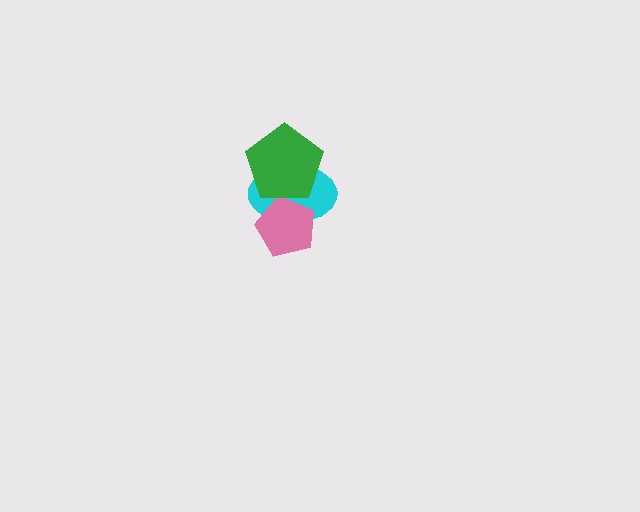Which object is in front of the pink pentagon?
The green pentagon is in front of the pink pentagon.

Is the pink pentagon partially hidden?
Yes, it is partially covered by another shape.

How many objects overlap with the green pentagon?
2 objects overlap with the green pentagon.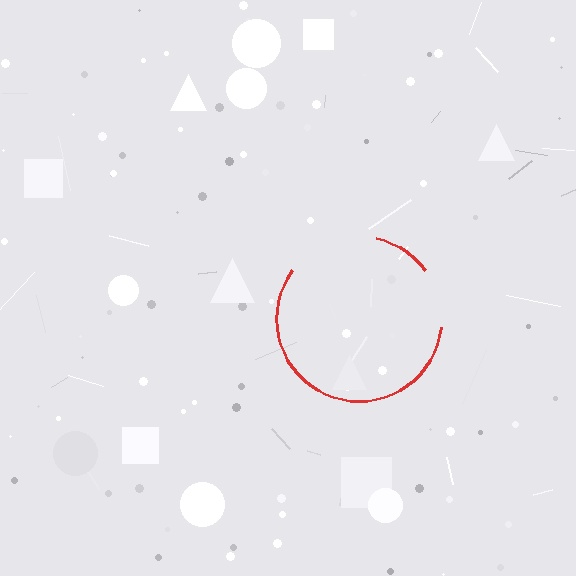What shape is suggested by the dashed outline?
The dashed outline suggests a circle.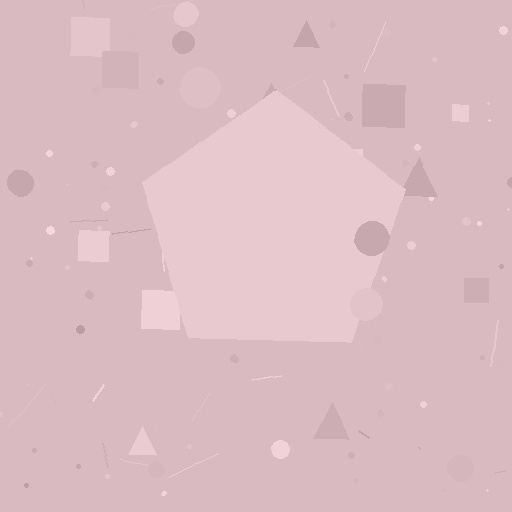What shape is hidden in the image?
A pentagon is hidden in the image.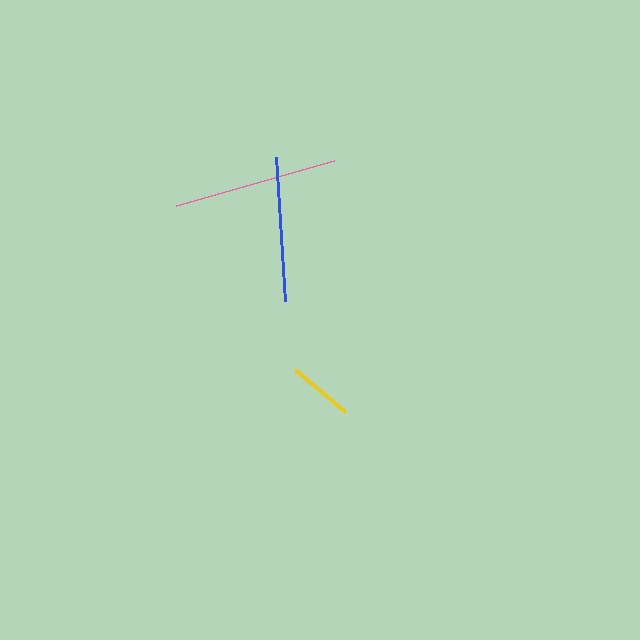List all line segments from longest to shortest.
From longest to shortest: pink, blue, yellow.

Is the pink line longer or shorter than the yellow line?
The pink line is longer than the yellow line.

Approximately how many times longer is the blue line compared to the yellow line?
The blue line is approximately 2.2 times the length of the yellow line.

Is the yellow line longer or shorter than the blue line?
The blue line is longer than the yellow line.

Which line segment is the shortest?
The yellow line is the shortest at approximately 66 pixels.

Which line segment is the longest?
The pink line is the longest at approximately 164 pixels.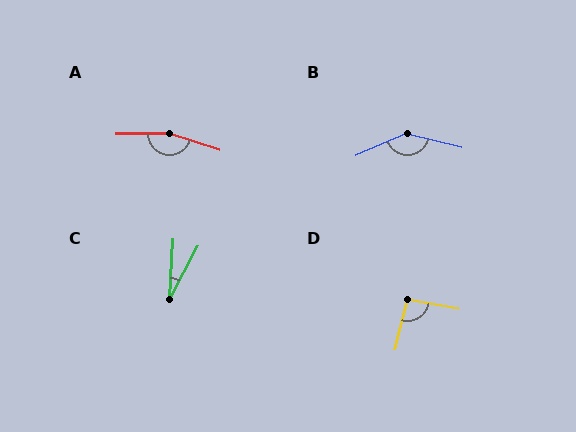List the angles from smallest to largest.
C (25°), D (94°), B (142°), A (161°).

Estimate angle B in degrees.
Approximately 142 degrees.